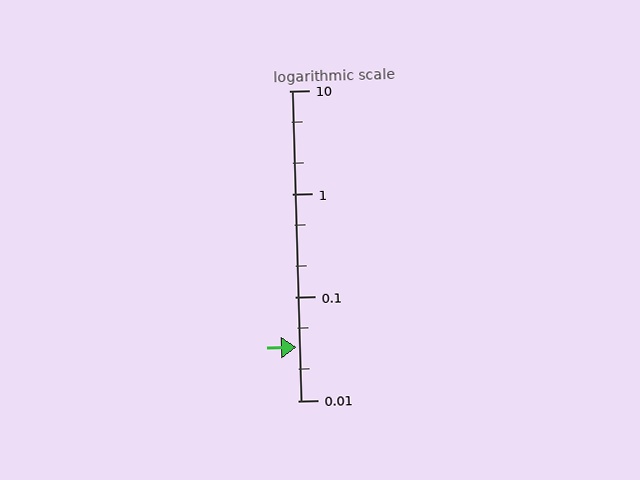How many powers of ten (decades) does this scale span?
The scale spans 3 decades, from 0.01 to 10.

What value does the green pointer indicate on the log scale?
The pointer indicates approximately 0.033.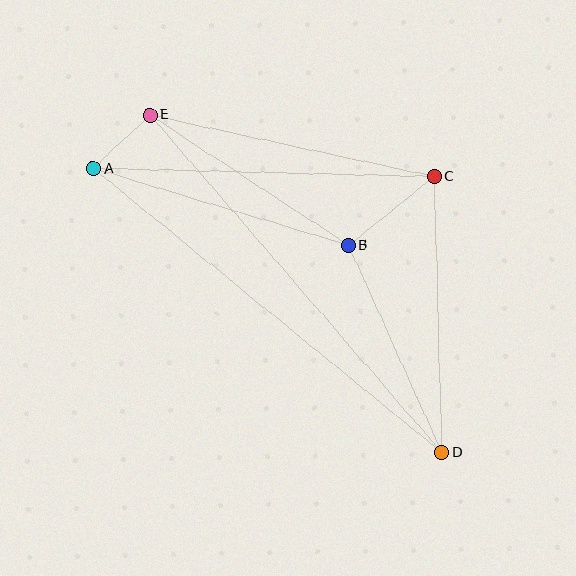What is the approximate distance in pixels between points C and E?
The distance between C and E is approximately 291 pixels.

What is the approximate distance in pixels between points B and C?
The distance between B and C is approximately 110 pixels.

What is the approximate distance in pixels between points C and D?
The distance between C and D is approximately 276 pixels.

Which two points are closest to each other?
Points A and E are closest to each other.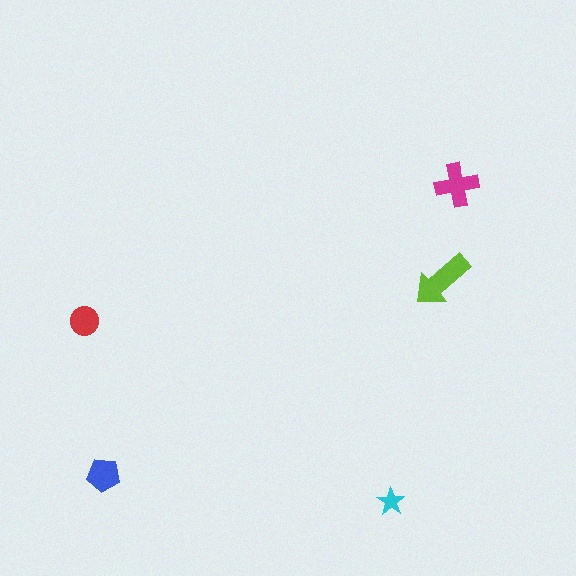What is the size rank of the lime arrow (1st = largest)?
1st.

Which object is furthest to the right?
The magenta cross is rightmost.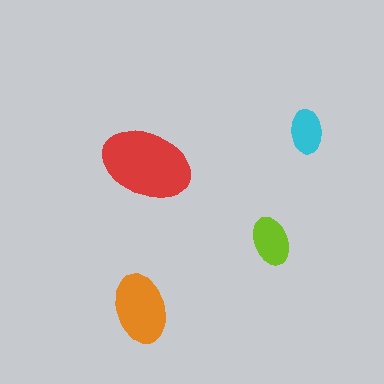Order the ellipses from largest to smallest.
the red one, the orange one, the lime one, the cyan one.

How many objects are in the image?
There are 4 objects in the image.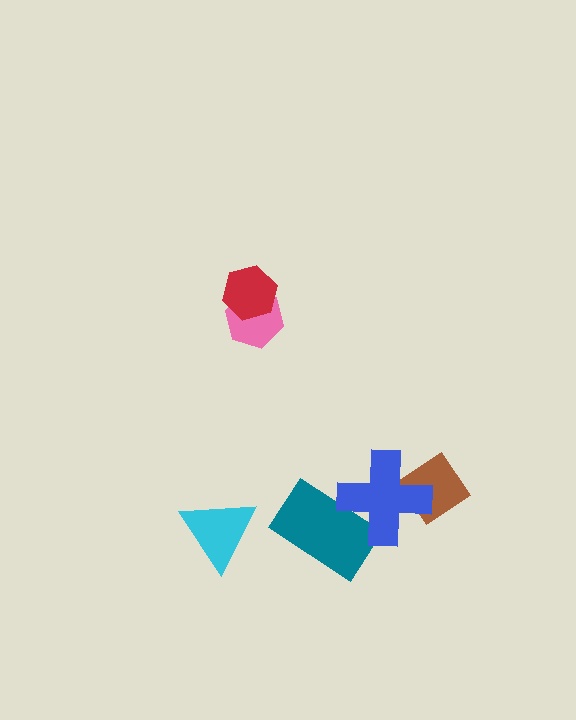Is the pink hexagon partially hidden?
Yes, it is partially covered by another shape.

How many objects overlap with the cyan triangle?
0 objects overlap with the cyan triangle.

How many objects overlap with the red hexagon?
1 object overlaps with the red hexagon.